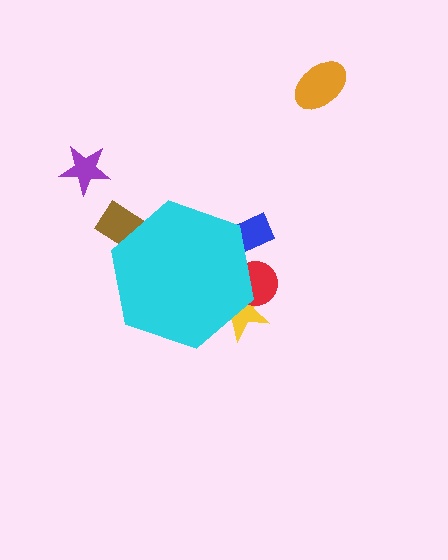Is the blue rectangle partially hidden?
Yes, the blue rectangle is partially hidden behind the cyan hexagon.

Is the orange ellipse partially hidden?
No, the orange ellipse is fully visible.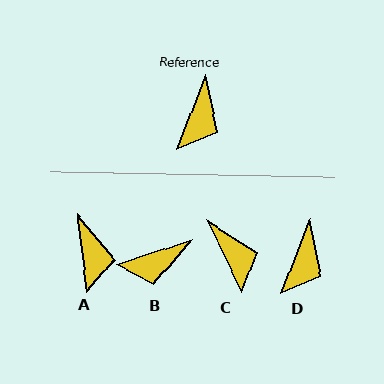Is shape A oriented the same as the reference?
No, it is off by about 28 degrees.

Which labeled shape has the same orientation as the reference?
D.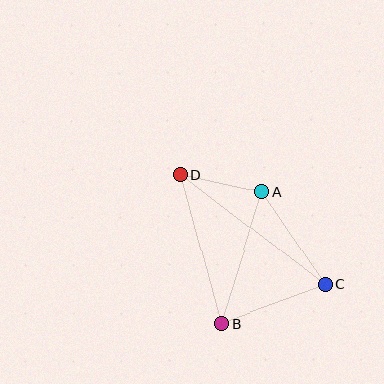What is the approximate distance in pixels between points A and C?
The distance between A and C is approximately 112 pixels.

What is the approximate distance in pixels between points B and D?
The distance between B and D is approximately 154 pixels.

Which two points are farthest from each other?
Points C and D are farthest from each other.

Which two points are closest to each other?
Points A and D are closest to each other.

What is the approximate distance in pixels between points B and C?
The distance between B and C is approximately 110 pixels.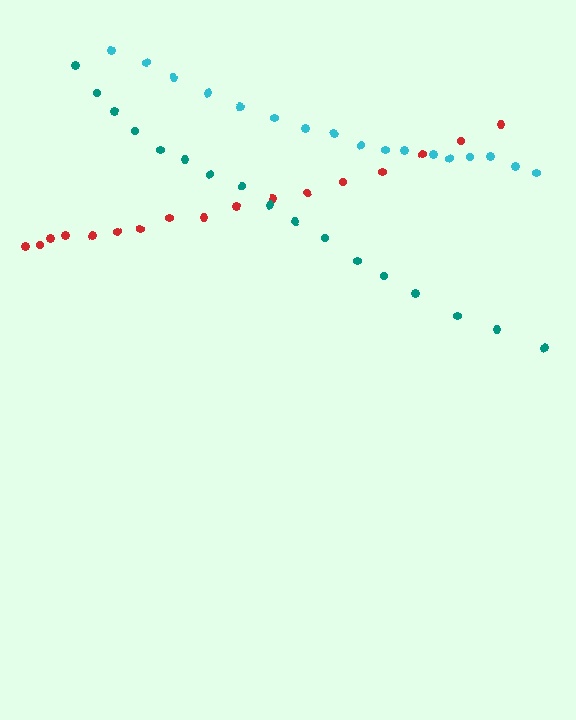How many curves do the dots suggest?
There are 3 distinct paths.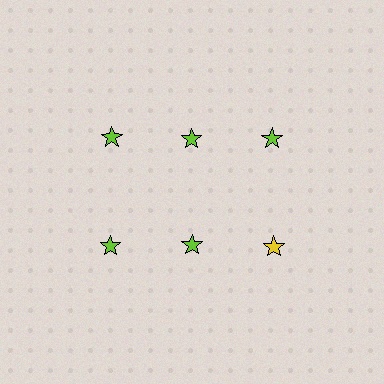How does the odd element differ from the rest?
It has a different color: yellow instead of lime.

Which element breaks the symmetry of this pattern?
The yellow star in the second row, center column breaks the symmetry. All other shapes are lime stars.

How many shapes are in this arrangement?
There are 6 shapes arranged in a grid pattern.